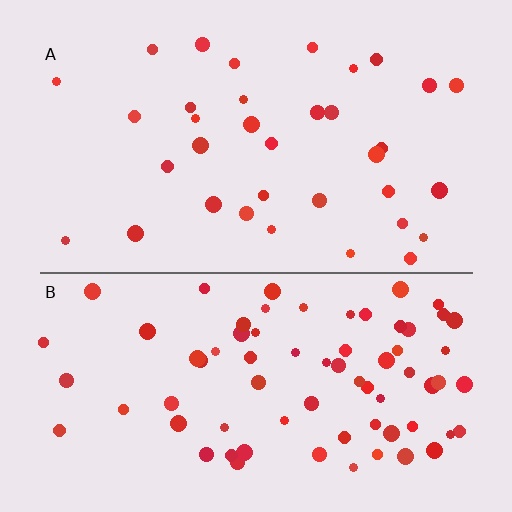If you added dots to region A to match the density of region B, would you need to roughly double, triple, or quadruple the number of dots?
Approximately double.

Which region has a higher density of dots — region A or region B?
B (the bottom).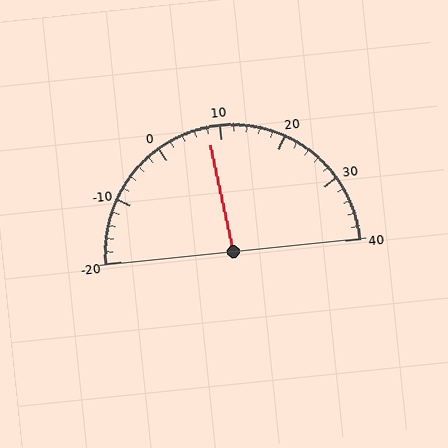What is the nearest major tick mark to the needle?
The nearest major tick mark is 10.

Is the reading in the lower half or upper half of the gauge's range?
The reading is in the lower half of the range (-20 to 40).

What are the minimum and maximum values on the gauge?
The gauge ranges from -20 to 40.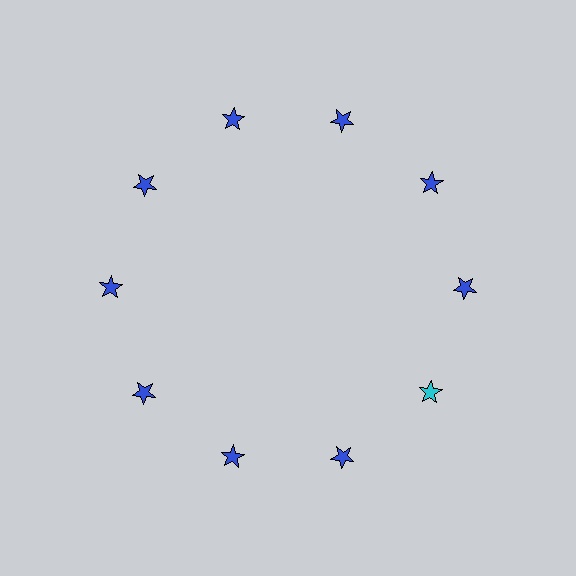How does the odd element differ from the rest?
It has a different color: cyan instead of blue.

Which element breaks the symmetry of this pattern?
The cyan star at roughly the 4 o'clock position breaks the symmetry. All other shapes are blue stars.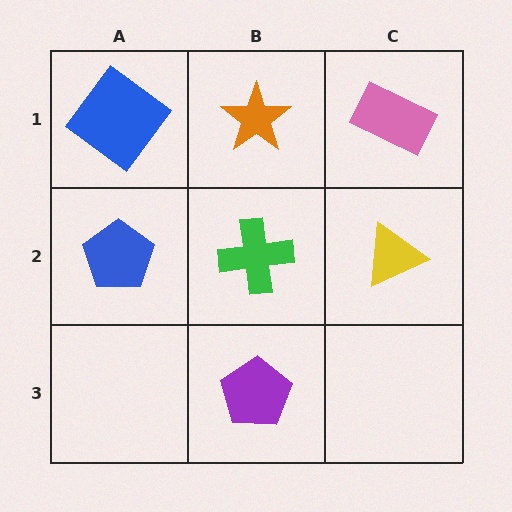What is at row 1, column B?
An orange star.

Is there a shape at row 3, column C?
No, that cell is empty.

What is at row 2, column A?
A blue pentagon.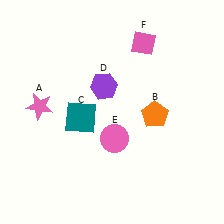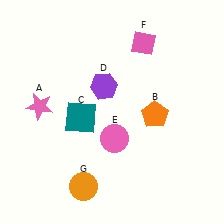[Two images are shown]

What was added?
An orange circle (G) was added in Image 2.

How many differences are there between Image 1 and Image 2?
There is 1 difference between the two images.